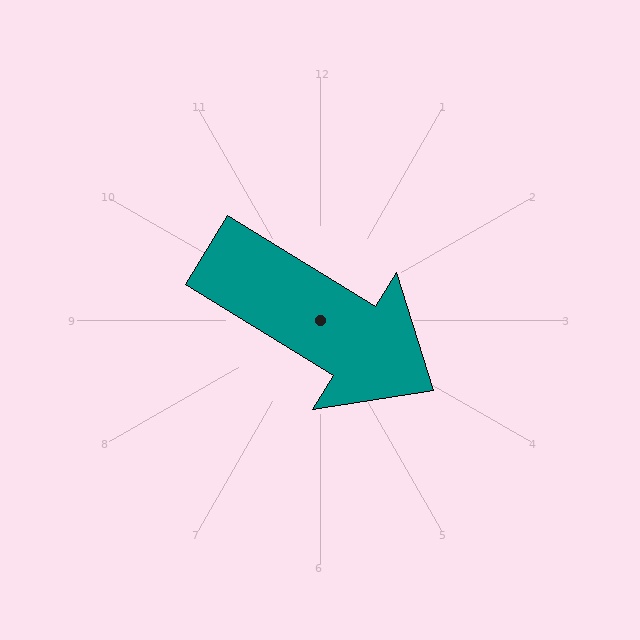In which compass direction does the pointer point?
Southeast.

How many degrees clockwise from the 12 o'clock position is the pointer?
Approximately 122 degrees.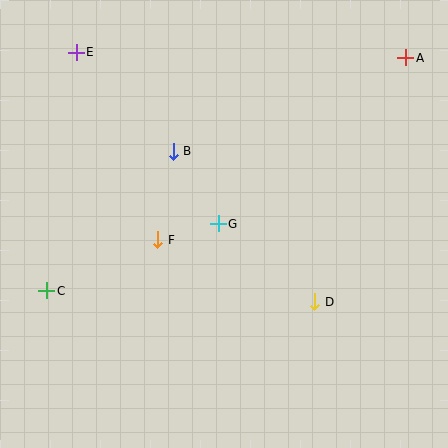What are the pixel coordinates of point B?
Point B is at (173, 151).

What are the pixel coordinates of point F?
Point F is at (158, 240).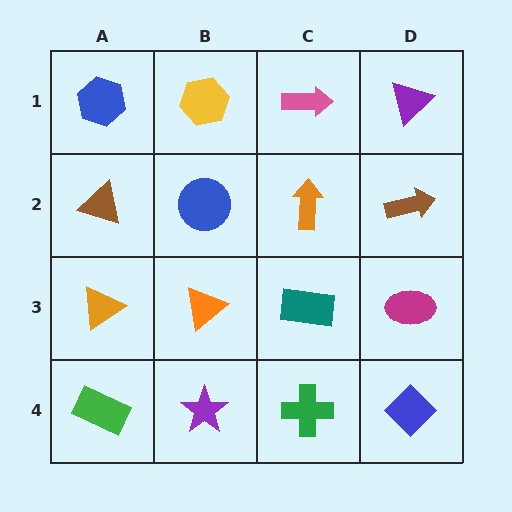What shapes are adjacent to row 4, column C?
A teal rectangle (row 3, column C), a purple star (row 4, column B), a blue diamond (row 4, column D).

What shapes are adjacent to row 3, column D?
A brown arrow (row 2, column D), a blue diamond (row 4, column D), a teal rectangle (row 3, column C).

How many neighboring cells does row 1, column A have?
2.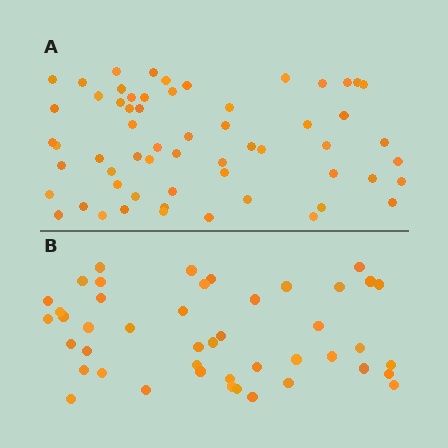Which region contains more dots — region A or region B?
Region A (the top region) has more dots.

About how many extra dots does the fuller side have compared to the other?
Region A has approximately 15 more dots than region B.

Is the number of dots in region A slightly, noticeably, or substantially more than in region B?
Region A has noticeably more, but not dramatically so. The ratio is roughly 1.3 to 1.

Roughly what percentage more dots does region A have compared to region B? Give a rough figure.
About 35% more.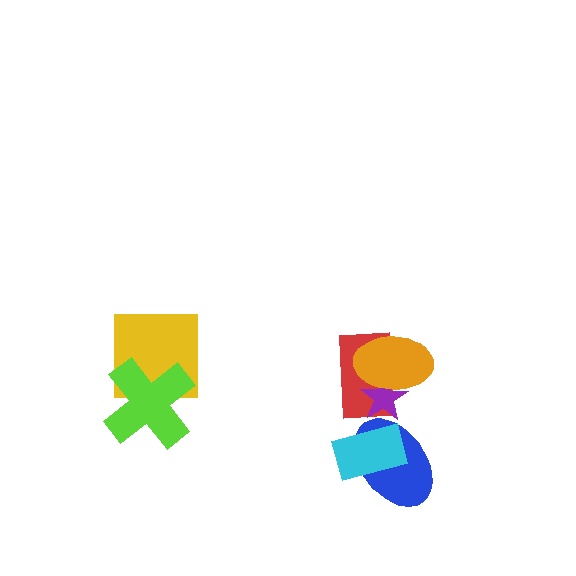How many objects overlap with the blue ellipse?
2 objects overlap with the blue ellipse.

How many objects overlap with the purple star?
3 objects overlap with the purple star.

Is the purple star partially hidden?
Yes, it is partially covered by another shape.